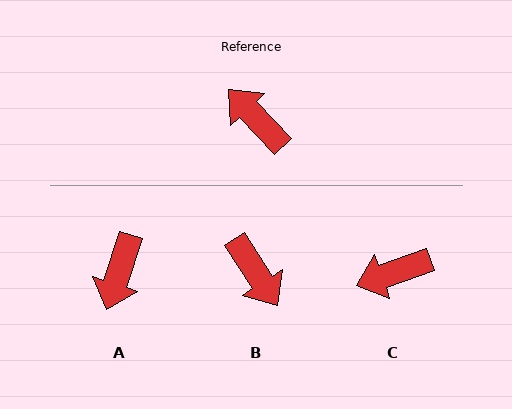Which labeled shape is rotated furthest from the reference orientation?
B, about 169 degrees away.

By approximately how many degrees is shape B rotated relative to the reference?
Approximately 169 degrees counter-clockwise.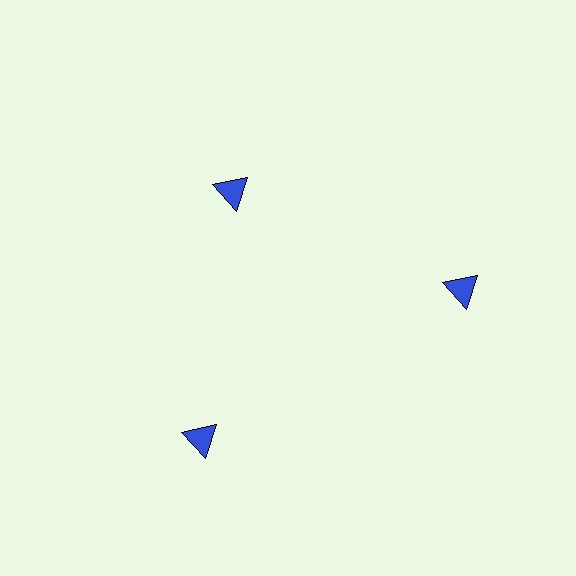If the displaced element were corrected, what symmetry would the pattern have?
It would have 3-fold rotational symmetry — the pattern would map onto itself every 120 degrees.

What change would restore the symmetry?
The symmetry would be restored by moving it outward, back onto the ring so that all 3 triangles sit at equal angles and equal distance from the center.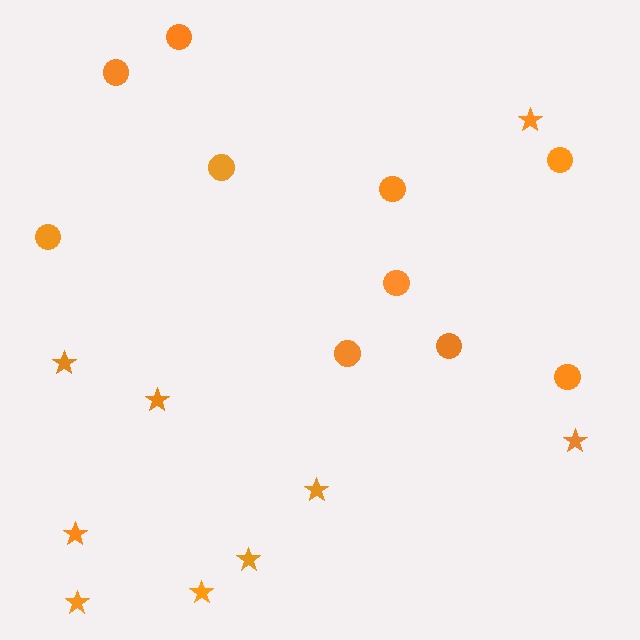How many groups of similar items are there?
There are 2 groups: one group of circles (10) and one group of stars (9).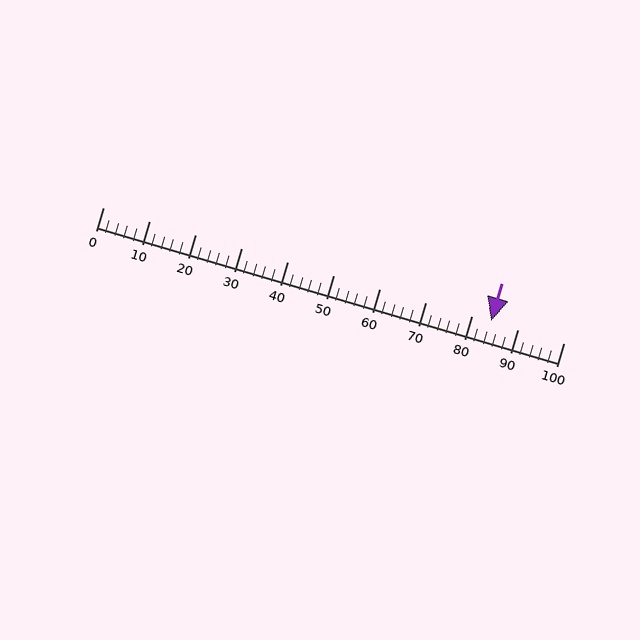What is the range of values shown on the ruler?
The ruler shows values from 0 to 100.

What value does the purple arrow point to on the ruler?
The purple arrow points to approximately 84.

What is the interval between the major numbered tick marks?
The major tick marks are spaced 10 units apart.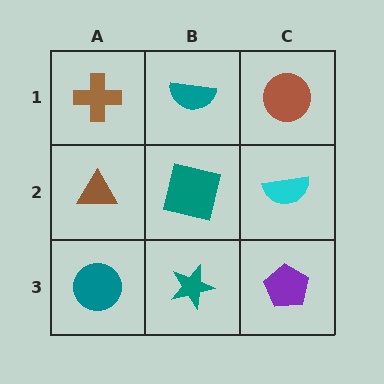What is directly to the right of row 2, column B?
A cyan semicircle.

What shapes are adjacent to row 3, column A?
A brown triangle (row 2, column A), a teal star (row 3, column B).